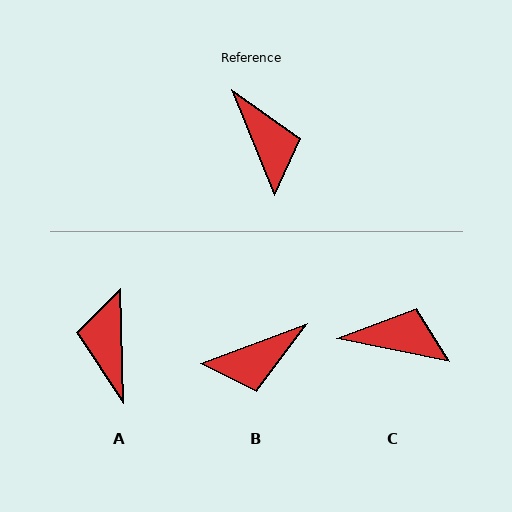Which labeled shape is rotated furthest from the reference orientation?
A, about 160 degrees away.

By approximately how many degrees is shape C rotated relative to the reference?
Approximately 56 degrees counter-clockwise.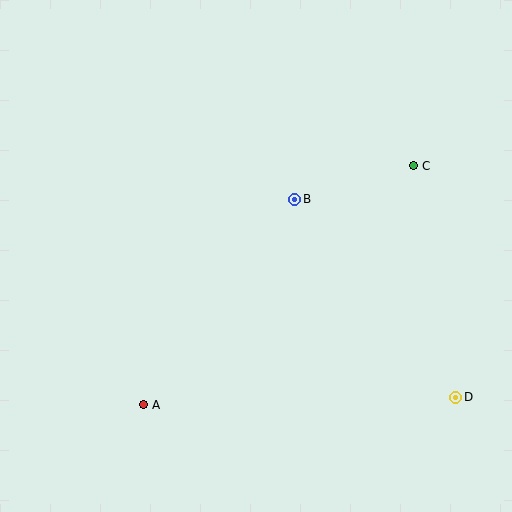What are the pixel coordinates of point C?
Point C is at (414, 166).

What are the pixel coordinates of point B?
Point B is at (294, 199).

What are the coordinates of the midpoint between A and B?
The midpoint between A and B is at (219, 302).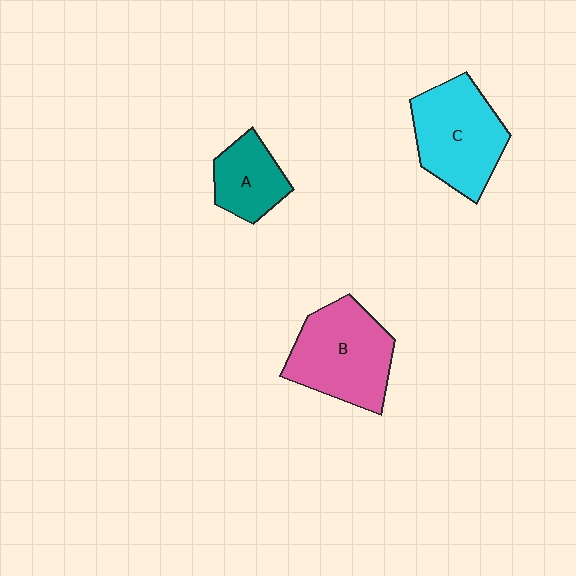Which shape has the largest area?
Shape B (pink).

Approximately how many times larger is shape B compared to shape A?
Approximately 1.8 times.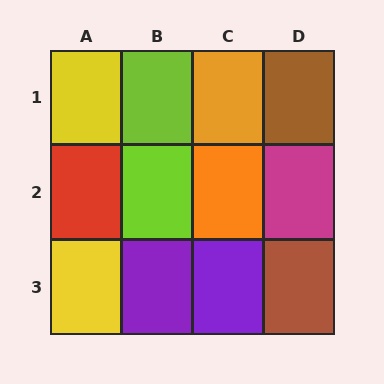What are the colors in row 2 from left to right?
Red, lime, orange, magenta.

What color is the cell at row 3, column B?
Purple.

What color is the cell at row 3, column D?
Brown.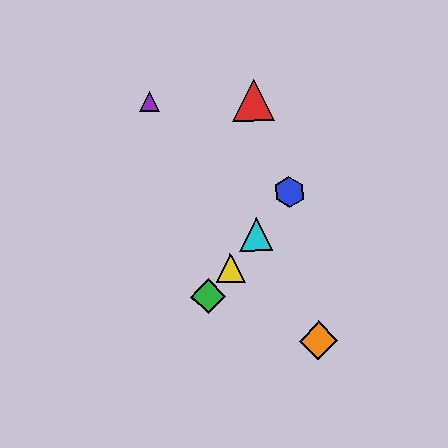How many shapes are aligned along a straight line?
4 shapes (the blue hexagon, the green diamond, the yellow triangle, the cyan triangle) are aligned along a straight line.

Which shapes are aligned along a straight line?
The blue hexagon, the green diamond, the yellow triangle, the cyan triangle are aligned along a straight line.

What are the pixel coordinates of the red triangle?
The red triangle is at (253, 100).